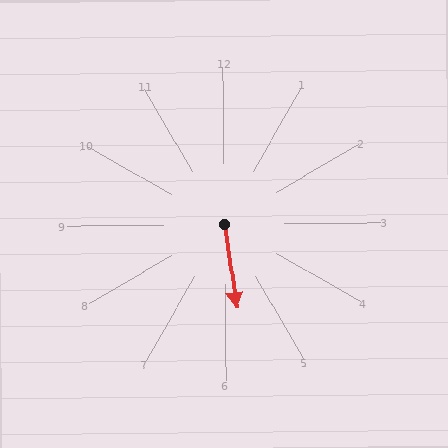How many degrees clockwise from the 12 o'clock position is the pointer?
Approximately 172 degrees.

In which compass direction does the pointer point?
South.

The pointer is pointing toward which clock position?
Roughly 6 o'clock.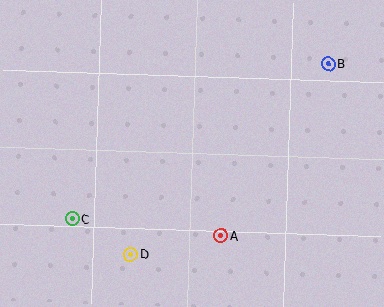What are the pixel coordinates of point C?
Point C is at (72, 219).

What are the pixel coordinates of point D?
Point D is at (130, 254).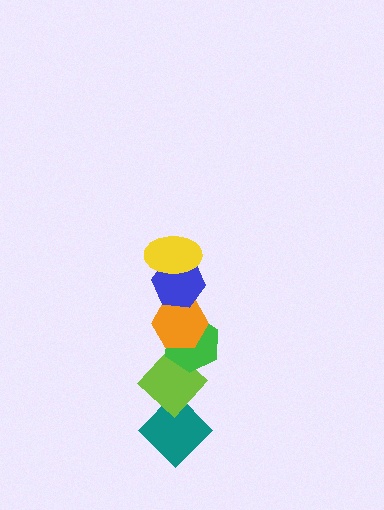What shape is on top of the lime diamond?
The green hexagon is on top of the lime diamond.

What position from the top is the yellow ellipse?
The yellow ellipse is 1st from the top.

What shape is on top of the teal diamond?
The lime diamond is on top of the teal diamond.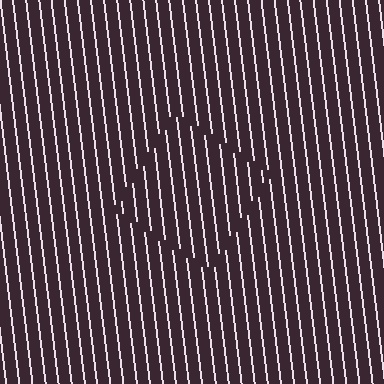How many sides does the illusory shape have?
4 sides — the line-ends trace a square.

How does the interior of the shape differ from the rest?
The interior of the shape contains the same grating, shifted by half a period — the contour is defined by the phase discontinuity where line-ends from the inner and outer gratings abut.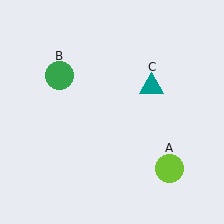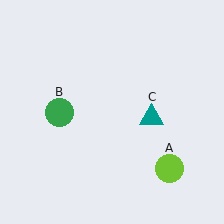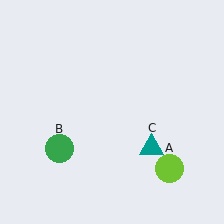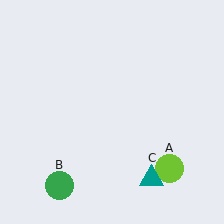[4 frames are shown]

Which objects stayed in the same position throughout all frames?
Lime circle (object A) remained stationary.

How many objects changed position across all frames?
2 objects changed position: green circle (object B), teal triangle (object C).